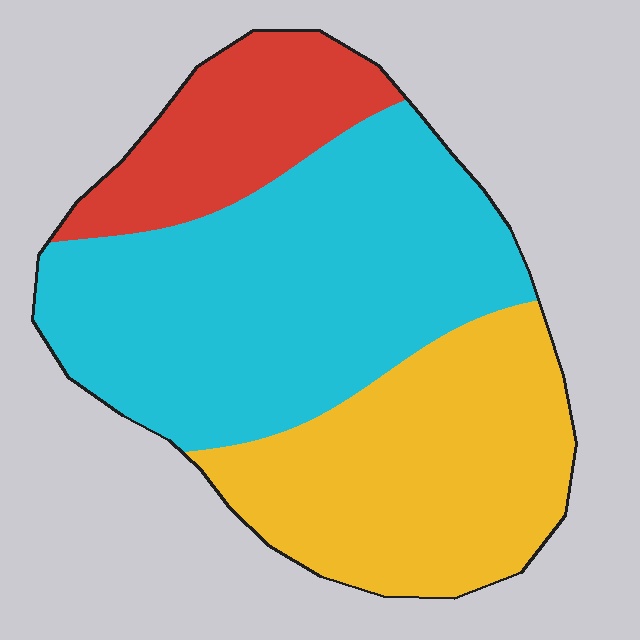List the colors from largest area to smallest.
From largest to smallest: cyan, yellow, red.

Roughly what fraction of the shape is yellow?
Yellow covers 34% of the shape.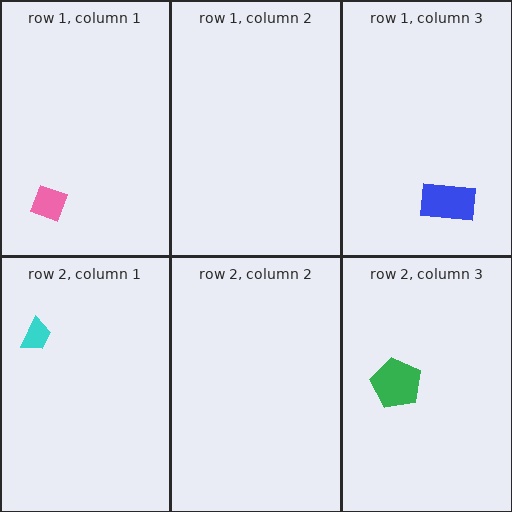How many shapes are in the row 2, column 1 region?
1.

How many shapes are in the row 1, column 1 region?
1.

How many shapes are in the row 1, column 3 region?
1.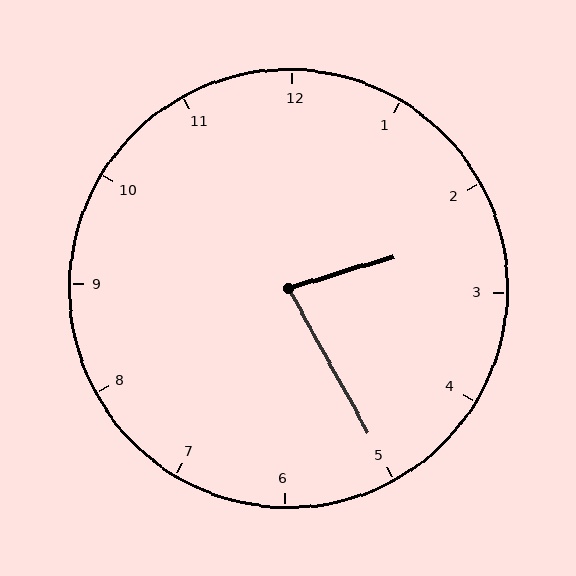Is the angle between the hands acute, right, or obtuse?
It is acute.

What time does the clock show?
2:25.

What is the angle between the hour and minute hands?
Approximately 78 degrees.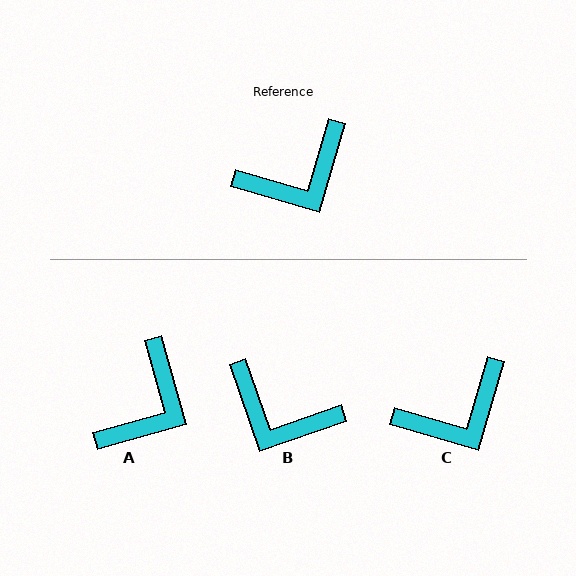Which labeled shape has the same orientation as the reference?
C.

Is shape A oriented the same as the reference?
No, it is off by about 32 degrees.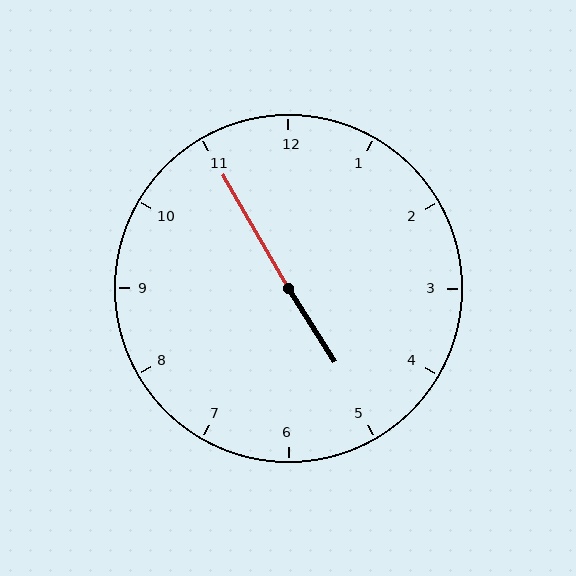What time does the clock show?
4:55.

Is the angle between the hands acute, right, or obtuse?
It is obtuse.